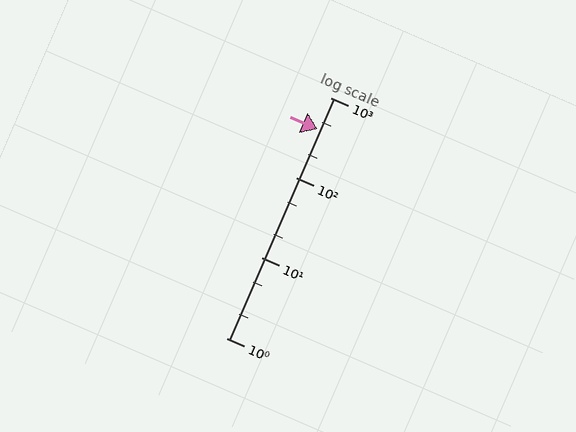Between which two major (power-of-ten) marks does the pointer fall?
The pointer is between 100 and 1000.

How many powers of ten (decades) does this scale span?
The scale spans 3 decades, from 1 to 1000.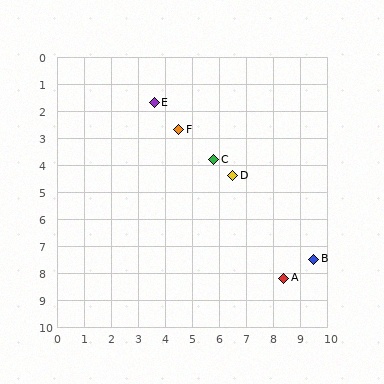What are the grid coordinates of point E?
Point E is at approximately (3.6, 1.7).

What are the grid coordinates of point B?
Point B is at approximately (9.5, 7.5).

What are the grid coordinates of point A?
Point A is at approximately (8.4, 8.2).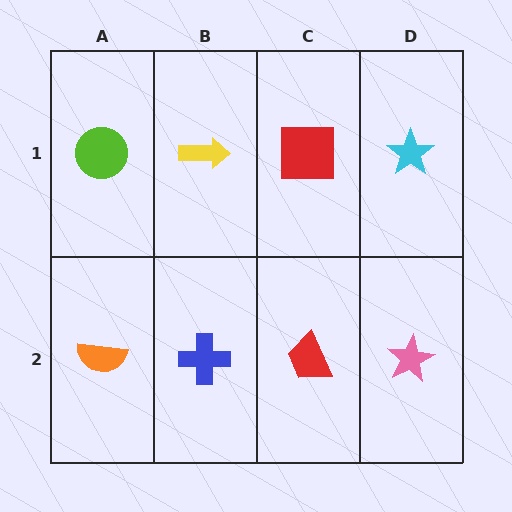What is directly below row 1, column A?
An orange semicircle.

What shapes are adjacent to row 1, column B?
A blue cross (row 2, column B), a lime circle (row 1, column A), a red square (row 1, column C).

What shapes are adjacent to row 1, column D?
A pink star (row 2, column D), a red square (row 1, column C).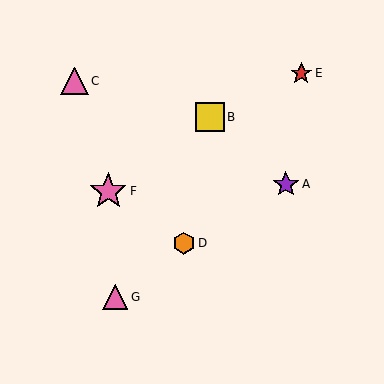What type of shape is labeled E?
Shape E is a red star.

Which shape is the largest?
The pink star (labeled F) is the largest.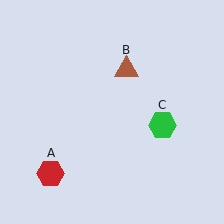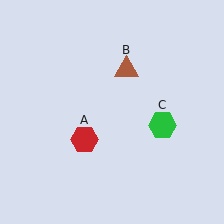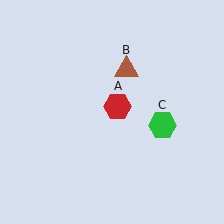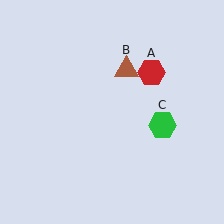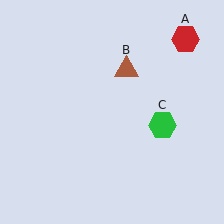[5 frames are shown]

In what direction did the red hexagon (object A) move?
The red hexagon (object A) moved up and to the right.